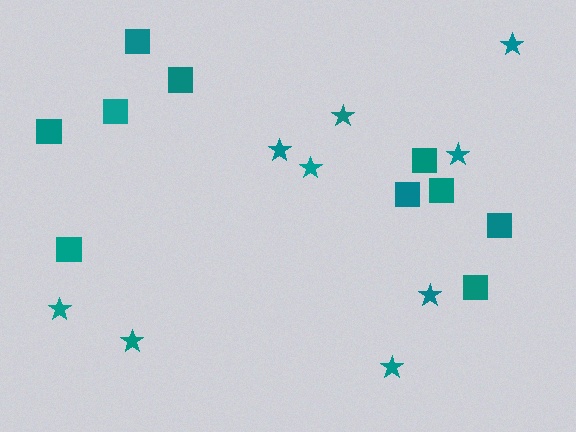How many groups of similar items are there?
There are 2 groups: one group of squares (10) and one group of stars (9).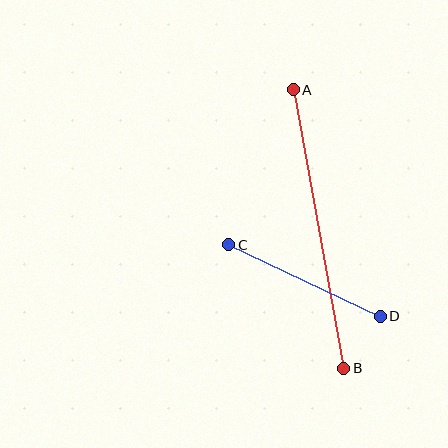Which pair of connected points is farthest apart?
Points A and B are farthest apart.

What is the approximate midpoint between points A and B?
The midpoint is at approximately (319, 229) pixels.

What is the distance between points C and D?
The distance is approximately 168 pixels.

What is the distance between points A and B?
The distance is approximately 283 pixels.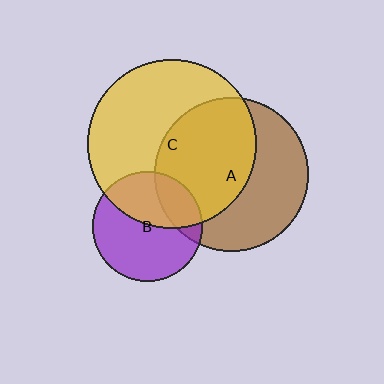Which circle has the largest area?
Circle C (yellow).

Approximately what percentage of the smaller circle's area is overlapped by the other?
Approximately 40%.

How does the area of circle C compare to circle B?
Approximately 2.3 times.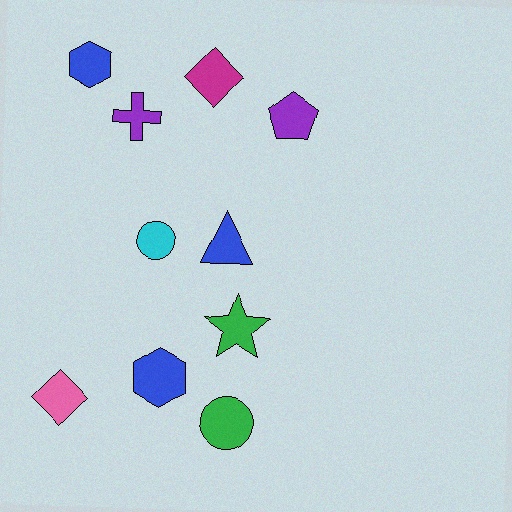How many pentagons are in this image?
There is 1 pentagon.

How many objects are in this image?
There are 10 objects.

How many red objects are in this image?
There are no red objects.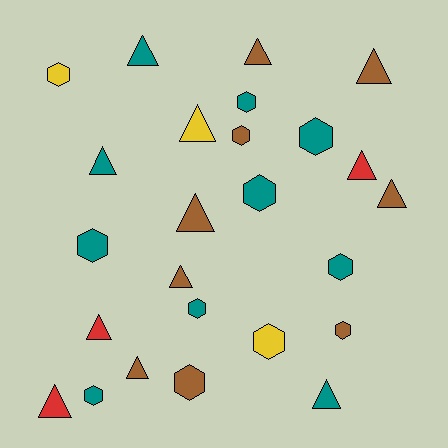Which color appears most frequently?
Teal, with 10 objects.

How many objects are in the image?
There are 25 objects.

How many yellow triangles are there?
There is 1 yellow triangle.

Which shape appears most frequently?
Triangle, with 13 objects.